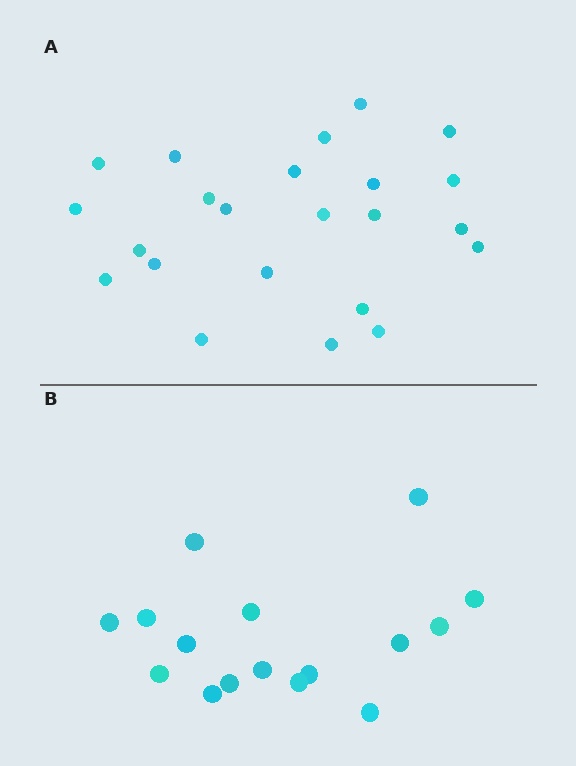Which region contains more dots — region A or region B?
Region A (the top region) has more dots.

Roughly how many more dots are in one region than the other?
Region A has roughly 8 or so more dots than region B.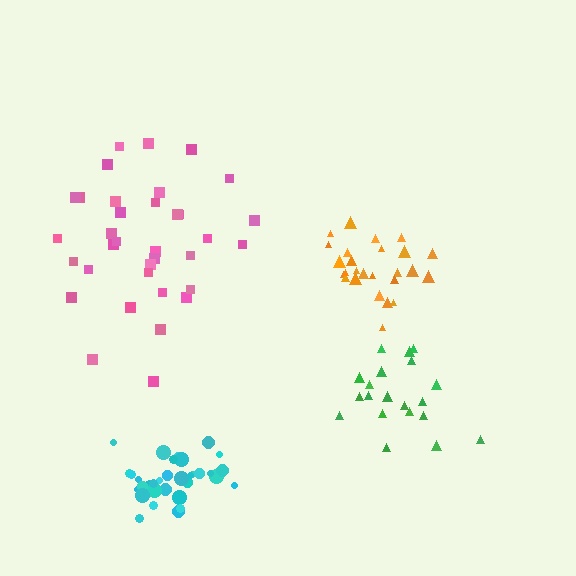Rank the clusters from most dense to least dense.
cyan, orange, green, pink.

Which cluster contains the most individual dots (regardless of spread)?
Pink (35).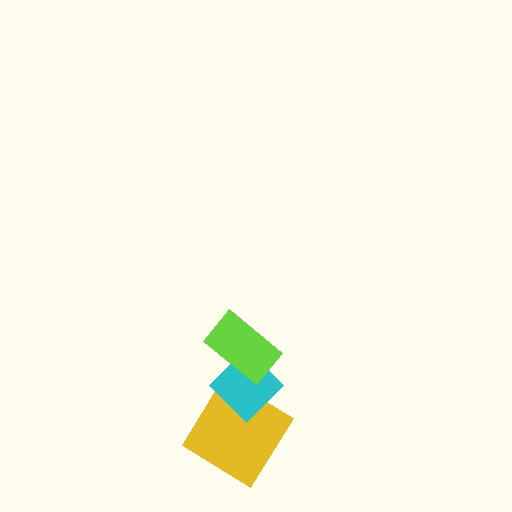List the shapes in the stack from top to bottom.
From top to bottom: the lime rectangle, the cyan diamond, the yellow diamond.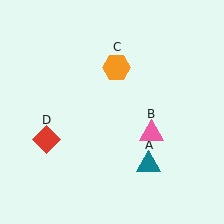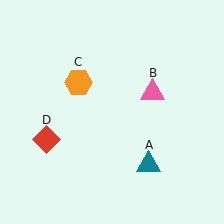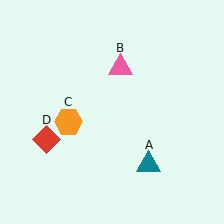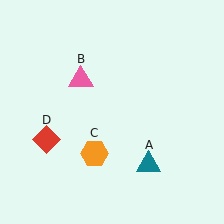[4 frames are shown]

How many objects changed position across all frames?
2 objects changed position: pink triangle (object B), orange hexagon (object C).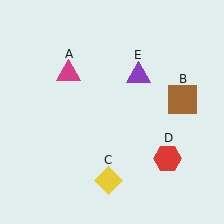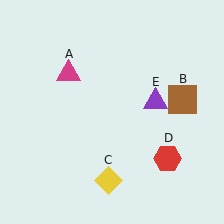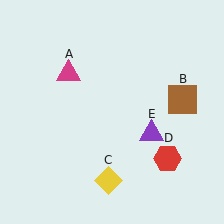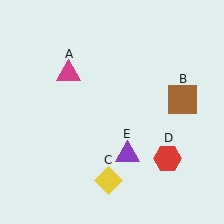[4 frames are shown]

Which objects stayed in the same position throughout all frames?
Magenta triangle (object A) and brown square (object B) and yellow diamond (object C) and red hexagon (object D) remained stationary.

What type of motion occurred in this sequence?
The purple triangle (object E) rotated clockwise around the center of the scene.